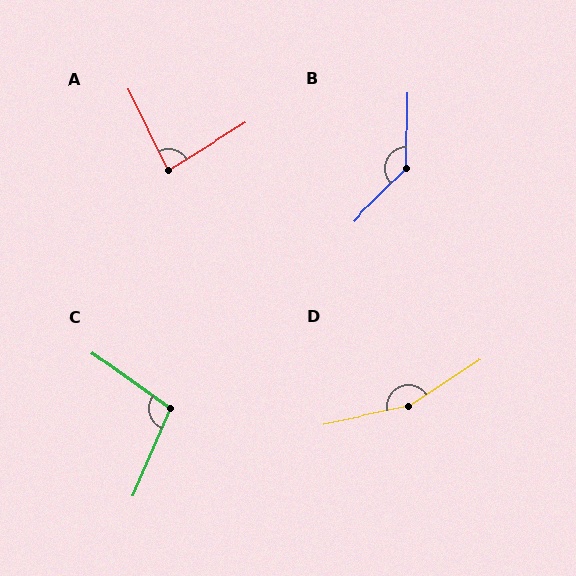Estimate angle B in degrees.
Approximately 136 degrees.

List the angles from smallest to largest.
A (84°), C (103°), B (136°), D (159°).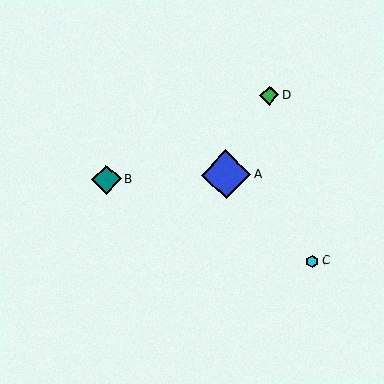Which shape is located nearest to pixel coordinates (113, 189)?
The teal diamond (labeled B) at (106, 179) is nearest to that location.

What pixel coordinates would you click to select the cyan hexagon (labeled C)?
Click at (313, 261) to select the cyan hexagon C.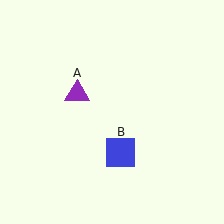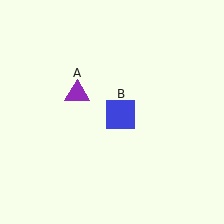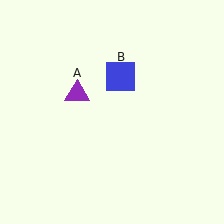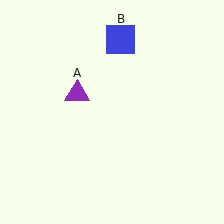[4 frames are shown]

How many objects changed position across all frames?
1 object changed position: blue square (object B).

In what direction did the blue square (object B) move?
The blue square (object B) moved up.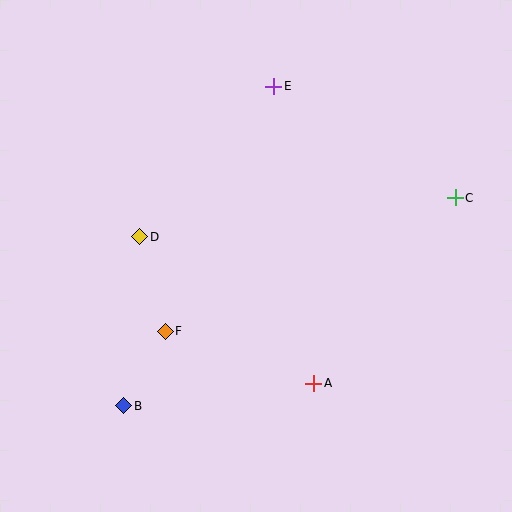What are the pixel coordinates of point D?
Point D is at (140, 237).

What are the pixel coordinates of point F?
Point F is at (165, 331).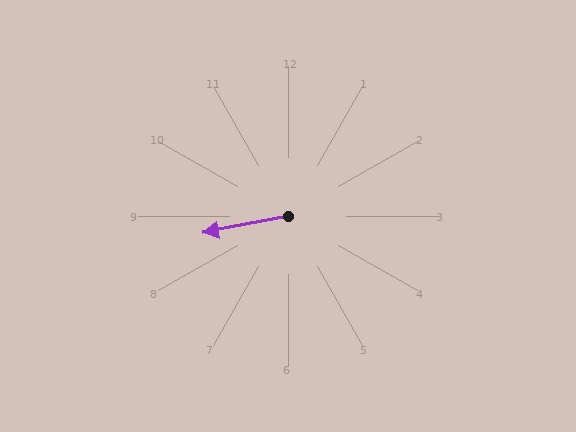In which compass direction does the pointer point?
West.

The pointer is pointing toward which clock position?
Roughly 9 o'clock.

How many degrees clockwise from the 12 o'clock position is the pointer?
Approximately 259 degrees.